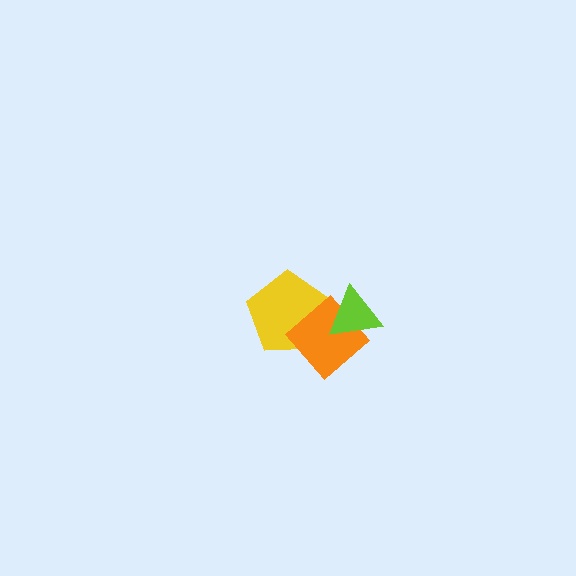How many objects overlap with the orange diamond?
2 objects overlap with the orange diamond.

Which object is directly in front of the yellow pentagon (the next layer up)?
The orange diamond is directly in front of the yellow pentagon.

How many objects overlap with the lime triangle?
2 objects overlap with the lime triangle.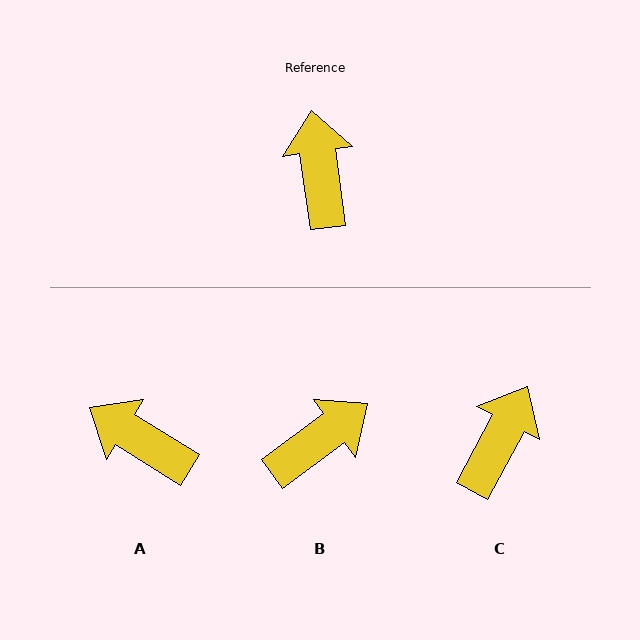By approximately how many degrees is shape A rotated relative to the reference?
Approximately 50 degrees counter-clockwise.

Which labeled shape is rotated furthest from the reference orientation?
B, about 62 degrees away.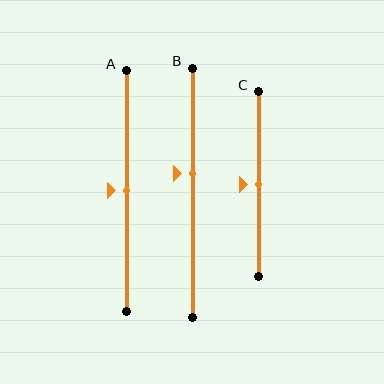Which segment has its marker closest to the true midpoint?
Segment A has its marker closest to the true midpoint.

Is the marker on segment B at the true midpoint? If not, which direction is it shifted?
No, the marker on segment B is shifted upward by about 8% of the segment length.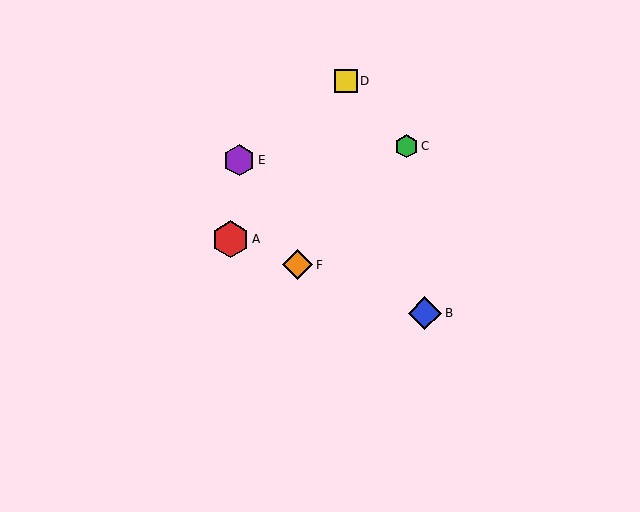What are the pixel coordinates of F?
Object F is at (298, 265).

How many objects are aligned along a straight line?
3 objects (A, B, F) are aligned along a straight line.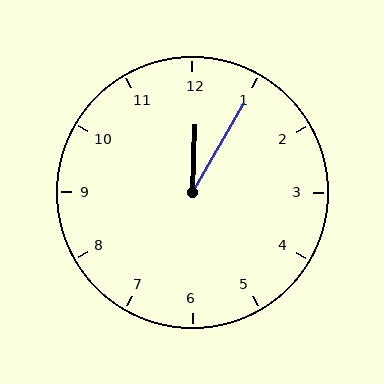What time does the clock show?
12:05.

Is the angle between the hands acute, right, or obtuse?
It is acute.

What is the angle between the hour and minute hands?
Approximately 28 degrees.